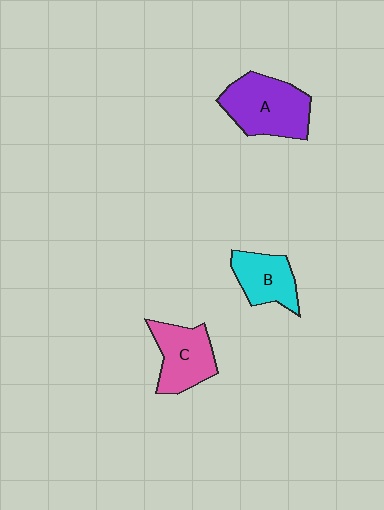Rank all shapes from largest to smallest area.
From largest to smallest: A (purple), C (pink), B (cyan).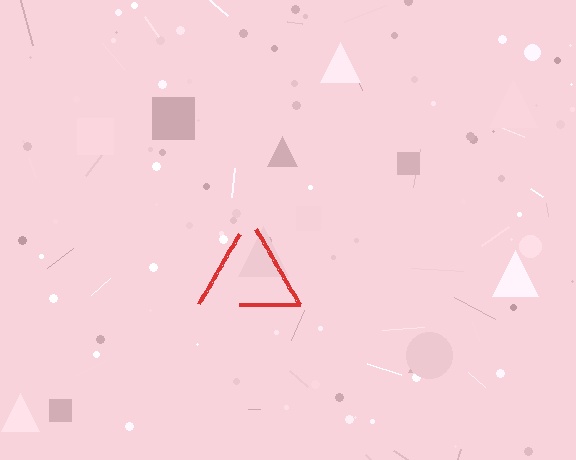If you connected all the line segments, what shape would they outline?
They would outline a triangle.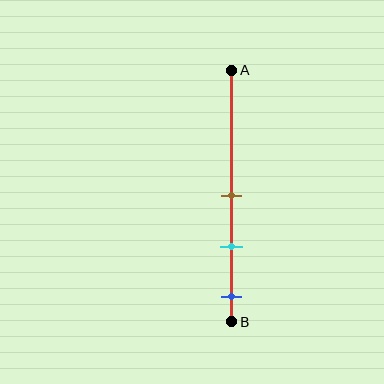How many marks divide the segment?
There are 3 marks dividing the segment.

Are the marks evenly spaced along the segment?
Yes, the marks are approximately evenly spaced.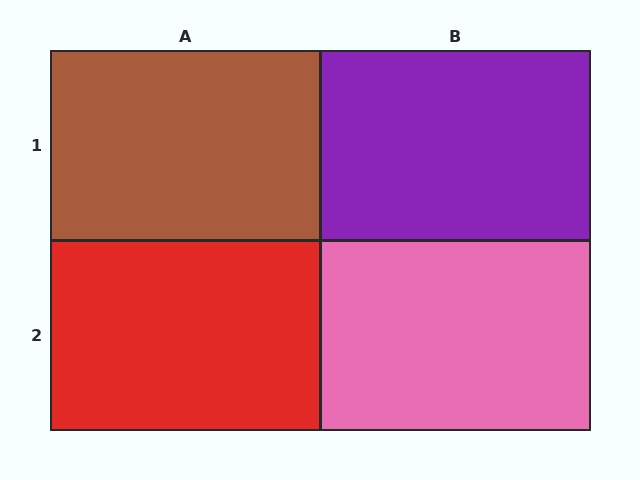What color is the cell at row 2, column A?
Red.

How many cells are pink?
1 cell is pink.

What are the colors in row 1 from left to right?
Brown, purple.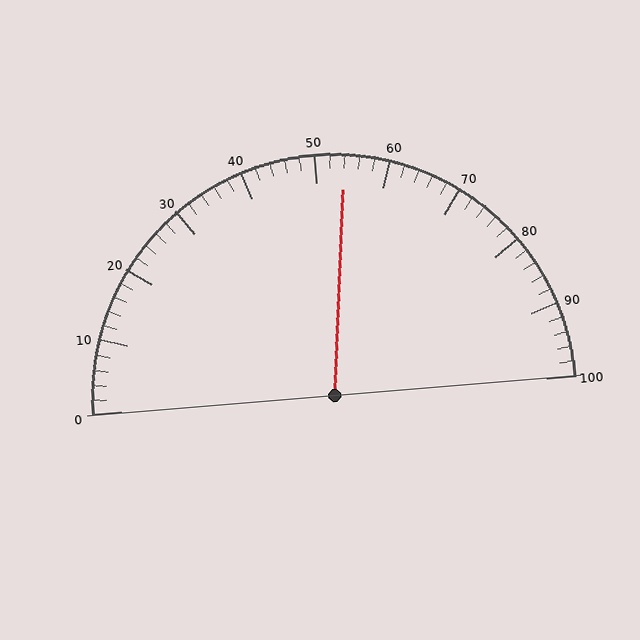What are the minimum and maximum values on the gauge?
The gauge ranges from 0 to 100.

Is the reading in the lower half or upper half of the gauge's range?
The reading is in the upper half of the range (0 to 100).